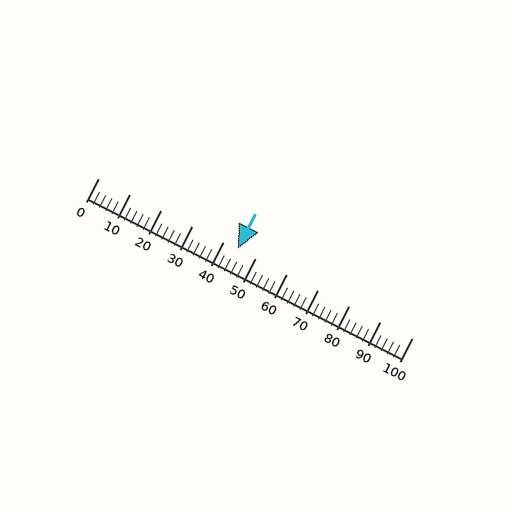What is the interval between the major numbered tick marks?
The major tick marks are spaced 10 units apart.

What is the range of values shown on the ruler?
The ruler shows values from 0 to 100.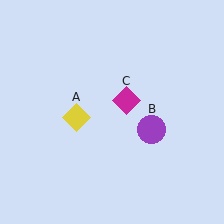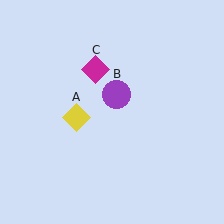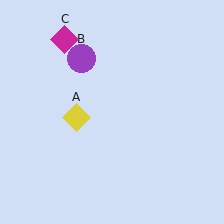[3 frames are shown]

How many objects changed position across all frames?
2 objects changed position: purple circle (object B), magenta diamond (object C).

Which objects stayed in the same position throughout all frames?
Yellow diamond (object A) remained stationary.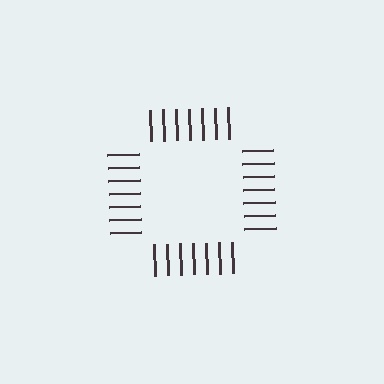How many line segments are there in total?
28 — 7 along each of the 4 edges.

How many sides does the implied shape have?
4 sides — the line-ends trace a square.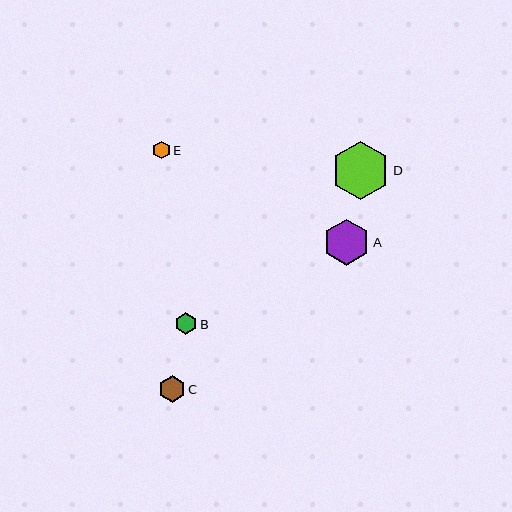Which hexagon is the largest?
Hexagon D is the largest with a size of approximately 59 pixels.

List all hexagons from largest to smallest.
From largest to smallest: D, A, C, B, E.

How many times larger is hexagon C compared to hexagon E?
Hexagon C is approximately 1.5 times the size of hexagon E.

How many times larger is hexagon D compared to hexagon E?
Hexagon D is approximately 3.3 times the size of hexagon E.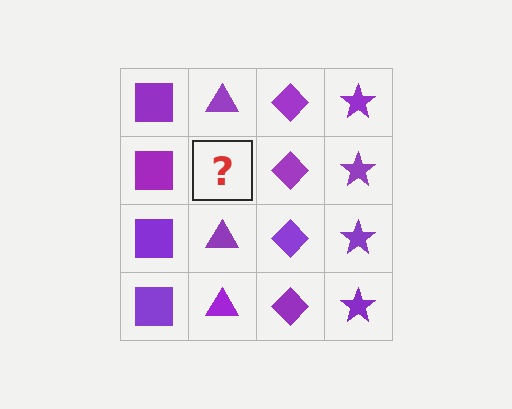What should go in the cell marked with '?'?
The missing cell should contain a purple triangle.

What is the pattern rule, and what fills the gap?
The rule is that each column has a consistent shape. The gap should be filled with a purple triangle.